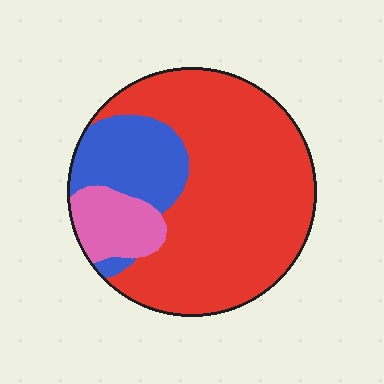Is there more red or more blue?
Red.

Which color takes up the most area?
Red, at roughly 70%.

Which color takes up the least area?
Pink, at roughly 10%.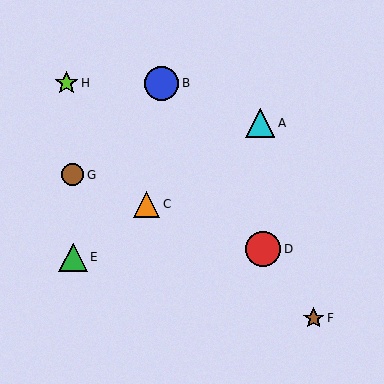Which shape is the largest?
The red circle (labeled D) is the largest.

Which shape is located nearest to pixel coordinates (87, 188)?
The brown circle (labeled G) at (73, 175) is nearest to that location.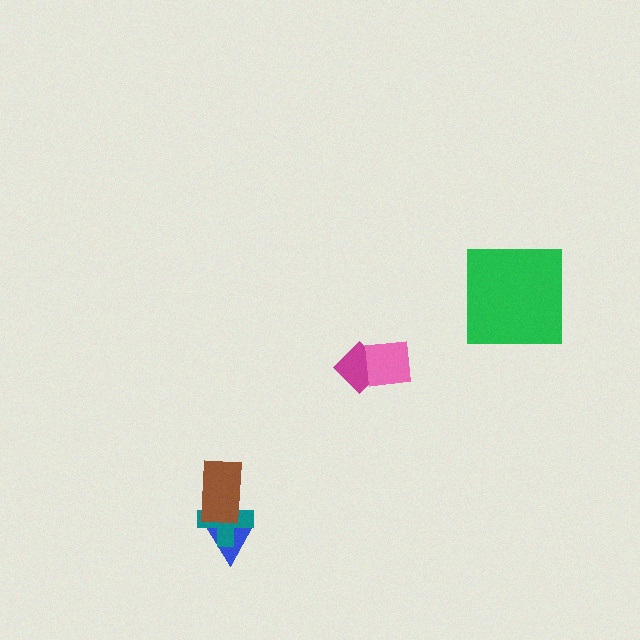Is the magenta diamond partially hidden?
Yes, it is partially covered by another shape.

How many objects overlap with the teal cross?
2 objects overlap with the teal cross.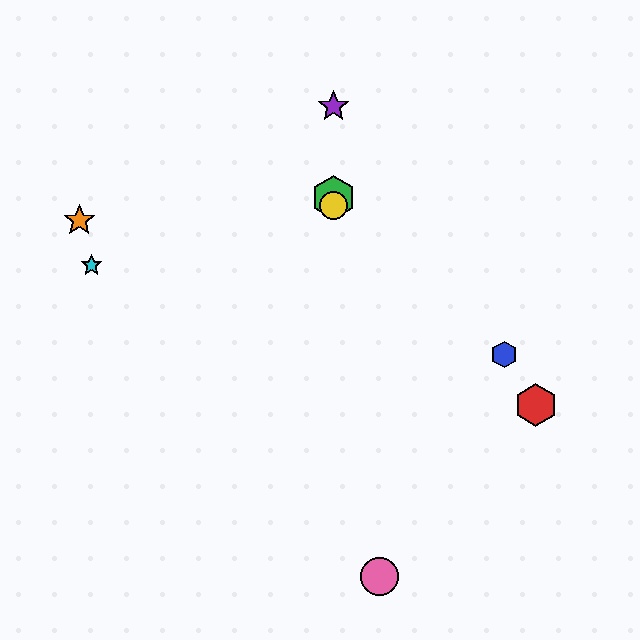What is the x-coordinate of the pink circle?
The pink circle is at x≈380.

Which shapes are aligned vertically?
The green hexagon, the yellow circle, the purple star are aligned vertically.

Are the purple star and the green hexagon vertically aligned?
Yes, both are at x≈333.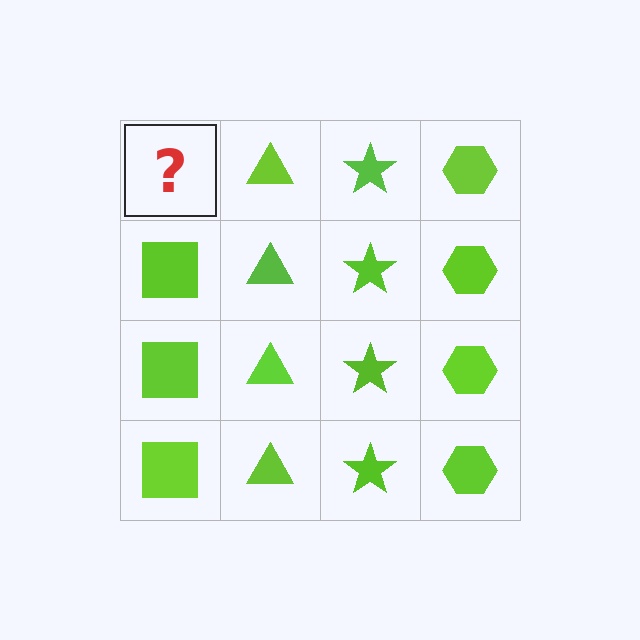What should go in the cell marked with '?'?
The missing cell should contain a lime square.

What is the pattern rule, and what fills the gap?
The rule is that each column has a consistent shape. The gap should be filled with a lime square.